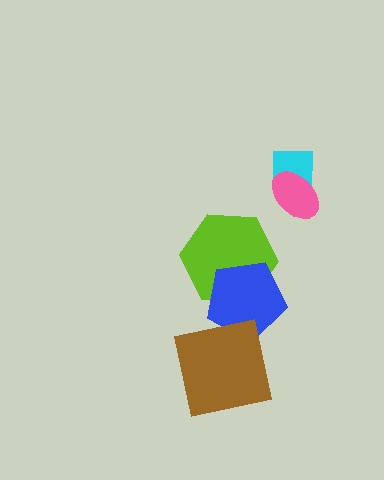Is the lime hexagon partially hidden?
Yes, it is partially covered by another shape.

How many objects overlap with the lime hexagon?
1 object overlaps with the lime hexagon.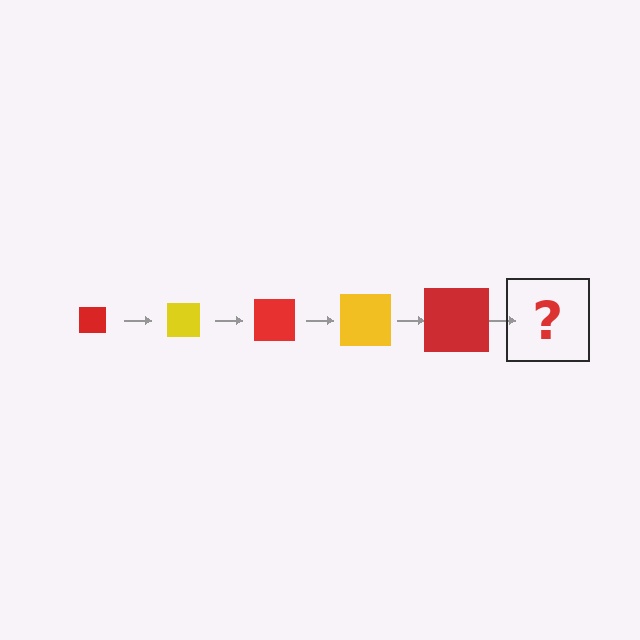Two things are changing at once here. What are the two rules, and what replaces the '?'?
The two rules are that the square grows larger each step and the color cycles through red and yellow. The '?' should be a yellow square, larger than the previous one.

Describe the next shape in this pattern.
It should be a yellow square, larger than the previous one.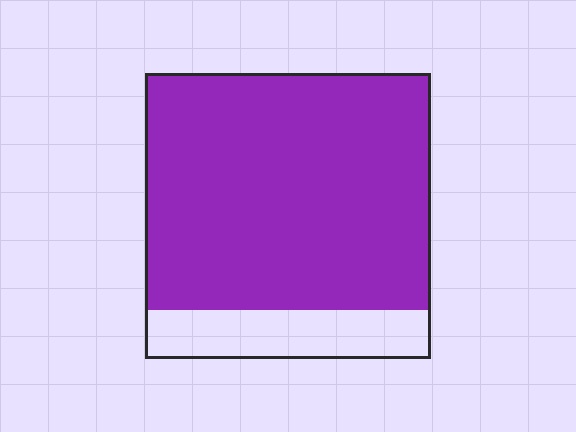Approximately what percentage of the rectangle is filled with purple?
Approximately 85%.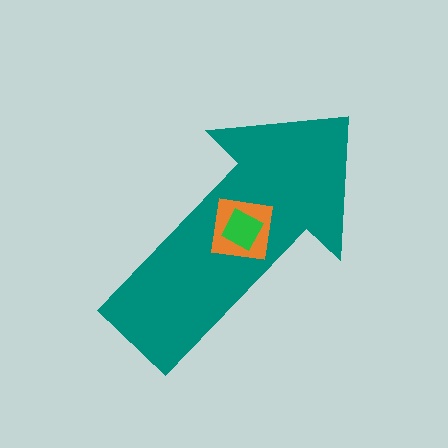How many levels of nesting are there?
3.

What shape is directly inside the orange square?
The green square.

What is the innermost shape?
The green square.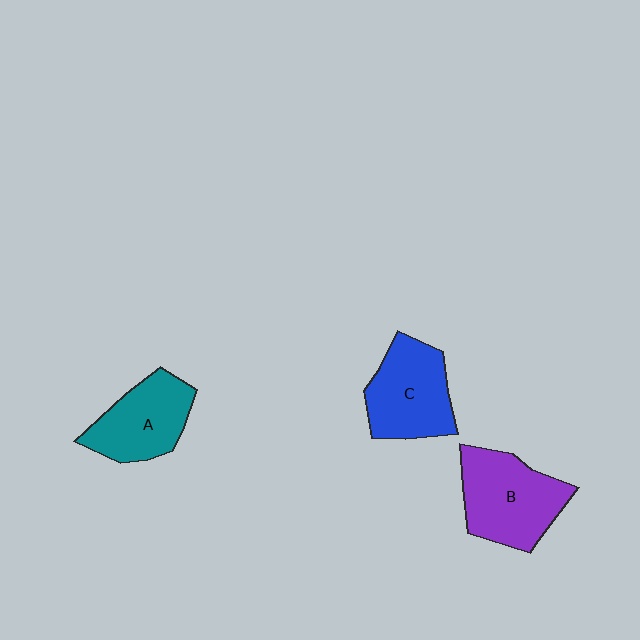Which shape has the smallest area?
Shape A (teal).